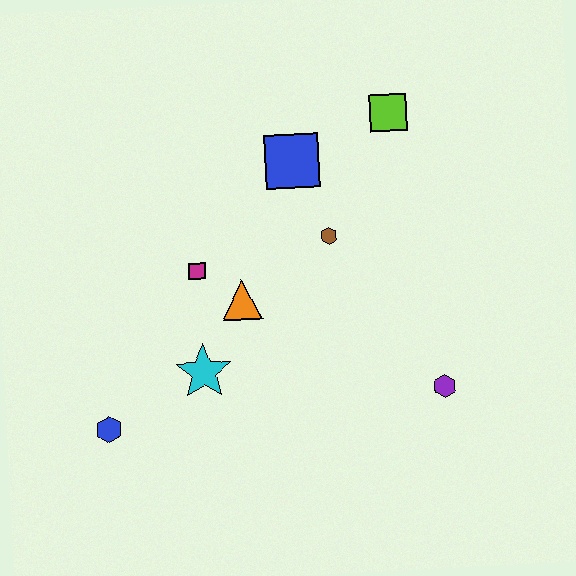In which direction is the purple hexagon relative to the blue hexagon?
The purple hexagon is to the right of the blue hexagon.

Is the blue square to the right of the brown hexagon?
No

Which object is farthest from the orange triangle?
The lime square is farthest from the orange triangle.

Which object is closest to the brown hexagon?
The blue square is closest to the brown hexagon.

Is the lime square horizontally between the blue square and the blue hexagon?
No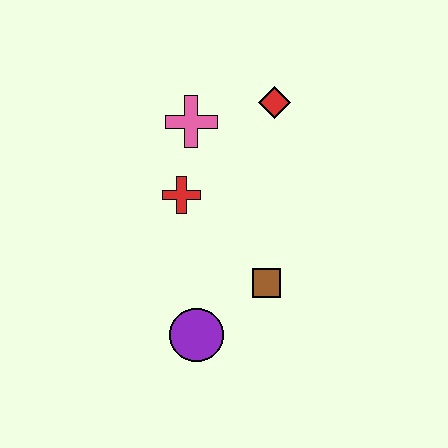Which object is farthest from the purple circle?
The red diamond is farthest from the purple circle.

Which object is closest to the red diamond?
The pink cross is closest to the red diamond.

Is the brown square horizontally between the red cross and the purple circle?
No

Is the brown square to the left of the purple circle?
No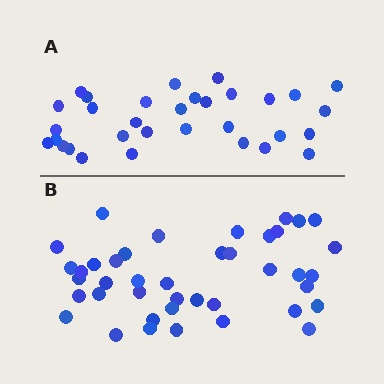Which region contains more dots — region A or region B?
Region B (the bottom region) has more dots.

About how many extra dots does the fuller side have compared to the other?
Region B has roughly 8 or so more dots than region A.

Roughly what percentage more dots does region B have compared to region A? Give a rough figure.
About 30% more.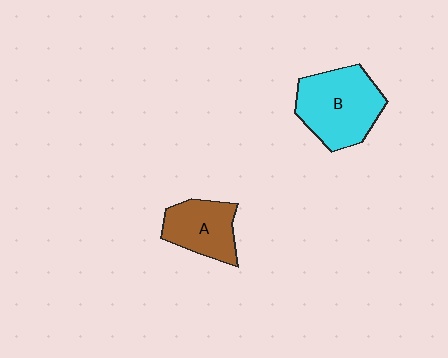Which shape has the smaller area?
Shape A (brown).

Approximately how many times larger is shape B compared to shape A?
Approximately 1.5 times.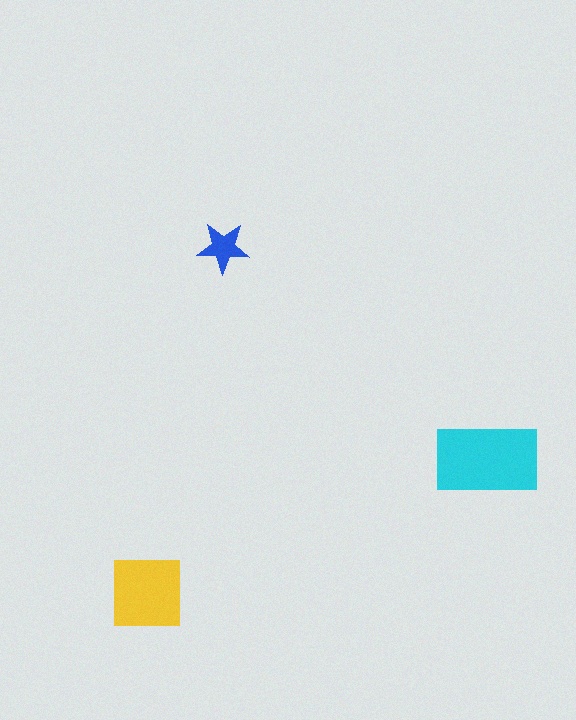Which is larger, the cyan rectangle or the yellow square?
The cyan rectangle.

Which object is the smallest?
The blue star.